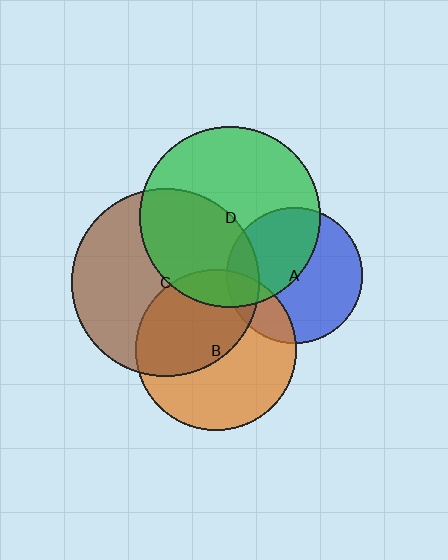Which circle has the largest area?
Circle C (brown).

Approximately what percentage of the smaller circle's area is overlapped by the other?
Approximately 45%.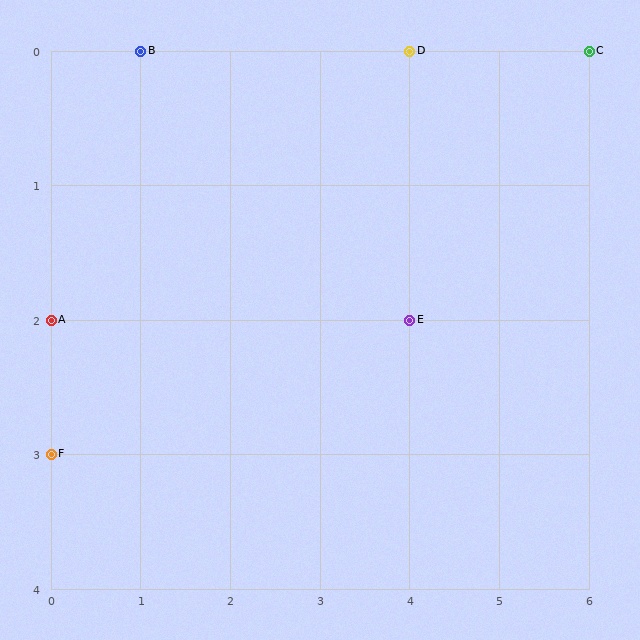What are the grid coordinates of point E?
Point E is at grid coordinates (4, 2).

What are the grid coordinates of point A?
Point A is at grid coordinates (0, 2).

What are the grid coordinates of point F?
Point F is at grid coordinates (0, 3).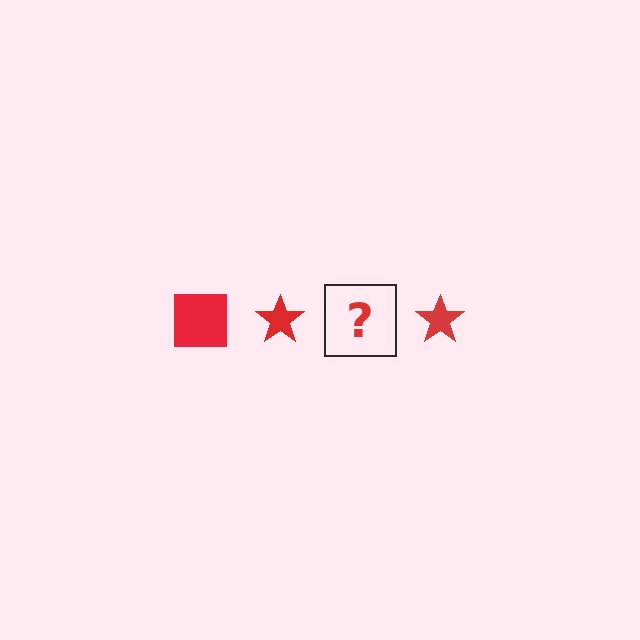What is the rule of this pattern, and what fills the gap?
The rule is that the pattern cycles through square, star shapes in red. The gap should be filled with a red square.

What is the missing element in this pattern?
The missing element is a red square.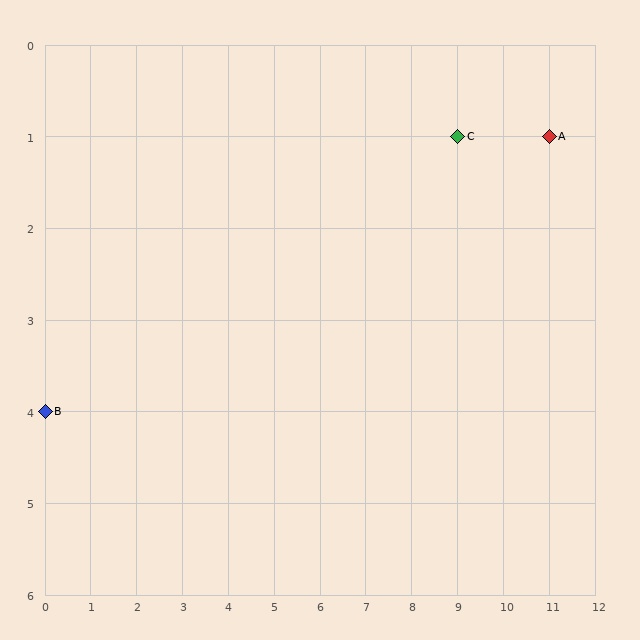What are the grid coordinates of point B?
Point B is at grid coordinates (0, 4).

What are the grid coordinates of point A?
Point A is at grid coordinates (11, 1).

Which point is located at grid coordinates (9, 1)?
Point C is at (9, 1).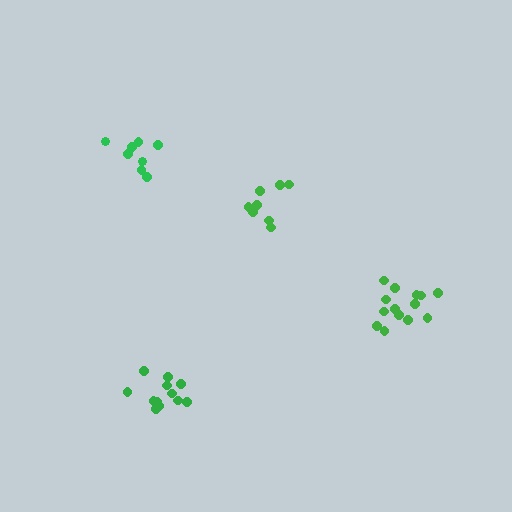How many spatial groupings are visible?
There are 4 spatial groupings.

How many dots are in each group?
Group 1: 8 dots, Group 2: 14 dots, Group 3: 12 dots, Group 4: 8 dots (42 total).